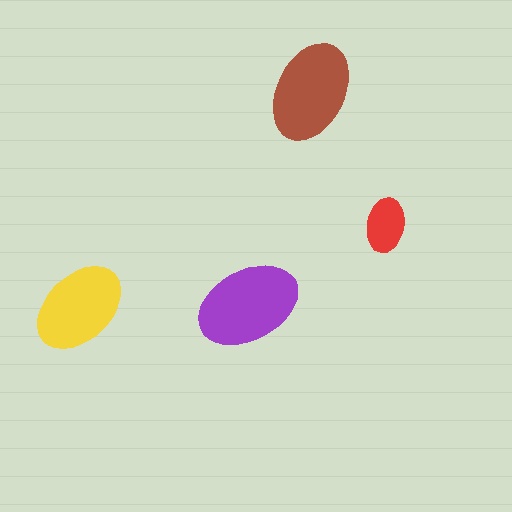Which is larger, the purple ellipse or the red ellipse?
The purple one.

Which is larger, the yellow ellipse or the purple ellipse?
The purple one.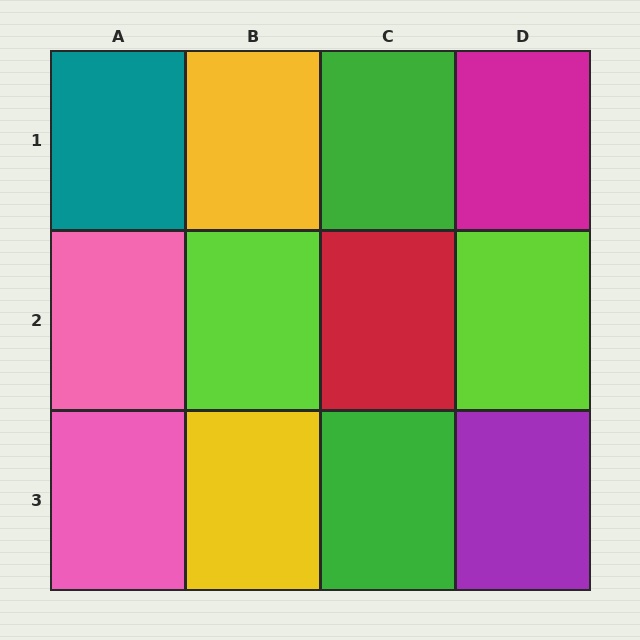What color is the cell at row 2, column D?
Lime.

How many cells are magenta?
1 cell is magenta.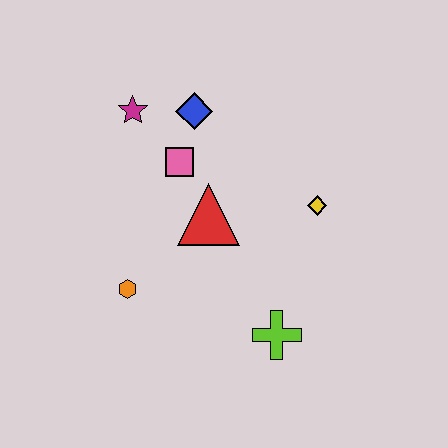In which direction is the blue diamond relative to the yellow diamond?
The blue diamond is to the left of the yellow diamond.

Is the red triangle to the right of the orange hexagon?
Yes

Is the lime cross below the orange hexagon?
Yes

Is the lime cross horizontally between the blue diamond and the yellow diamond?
Yes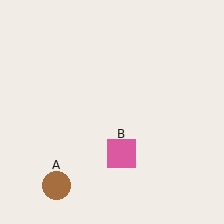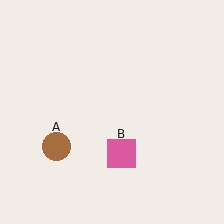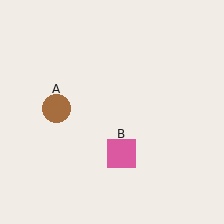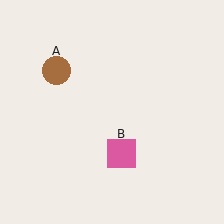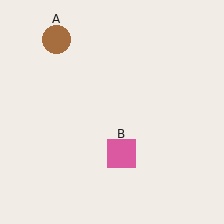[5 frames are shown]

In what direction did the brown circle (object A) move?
The brown circle (object A) moved up.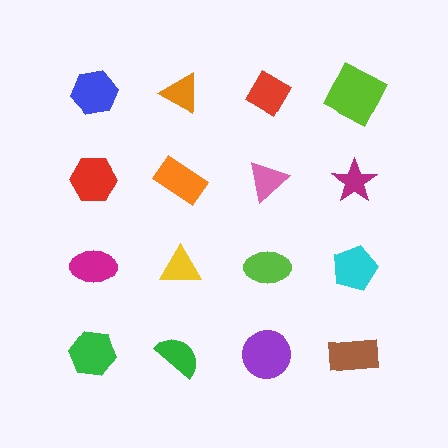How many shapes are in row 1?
4 shapes.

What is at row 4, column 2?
A green semicircle.